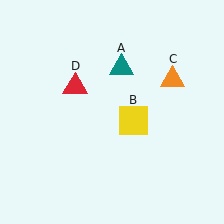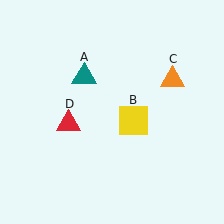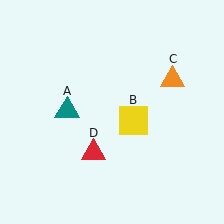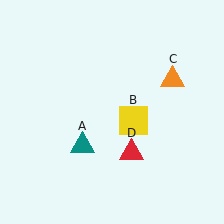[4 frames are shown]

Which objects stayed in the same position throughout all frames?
Yellow square (object B) and orange triangle (object C) remained stationary.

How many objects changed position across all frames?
2 objects changed position: teal triangle (object A), red triangle (object D).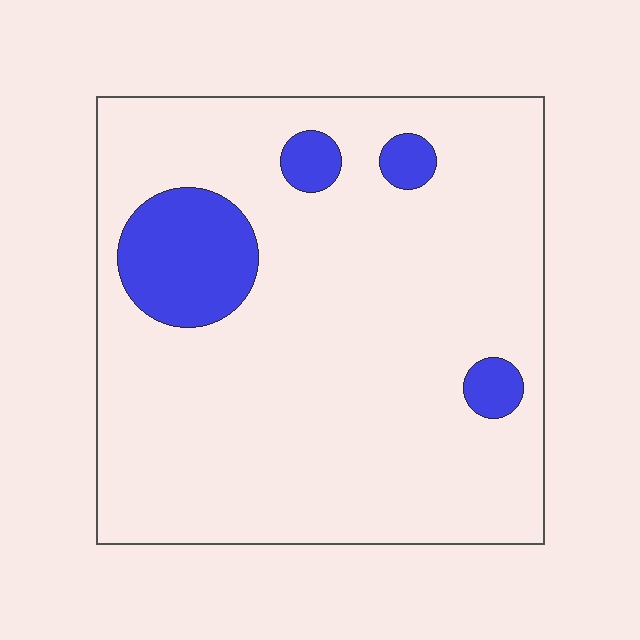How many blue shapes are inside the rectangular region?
4.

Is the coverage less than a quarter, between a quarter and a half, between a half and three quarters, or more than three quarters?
Less than a quarter.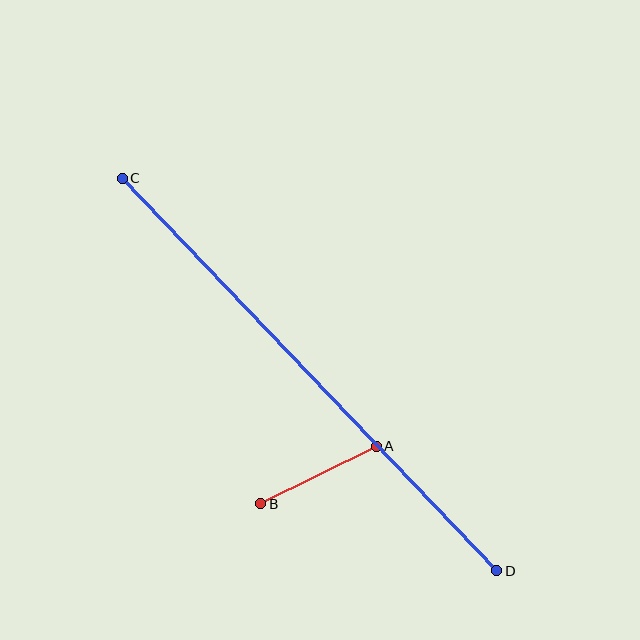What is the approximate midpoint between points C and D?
The midpoint is at approximately (309, 374) pixels.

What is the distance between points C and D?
The distance is approximately 543 pixels.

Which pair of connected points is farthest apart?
Points C and D are farthest apart.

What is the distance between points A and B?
The distance is approximately 129 pixels.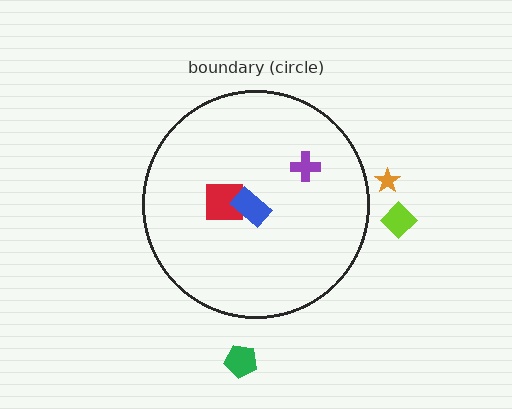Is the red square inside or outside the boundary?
Inside.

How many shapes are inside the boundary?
3 inside, 3 outside.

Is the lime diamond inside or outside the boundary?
Outside.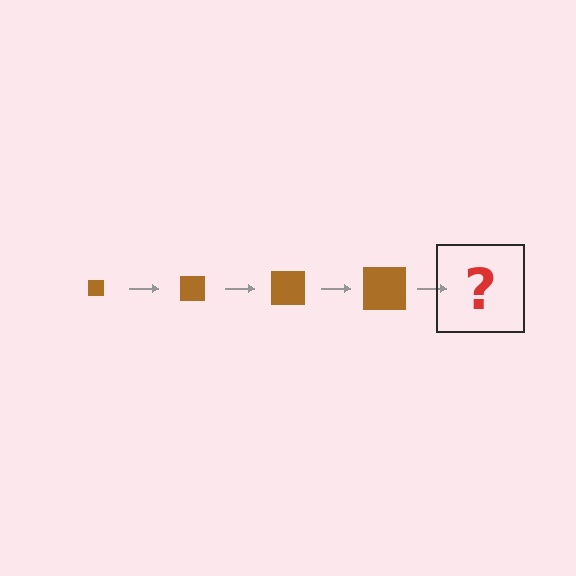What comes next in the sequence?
The next element should be a brown square, larger than the previous one.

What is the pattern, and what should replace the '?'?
The pattern is that the square gets progressively larger each step. The '?' should be a brown square, larger than the previous one.